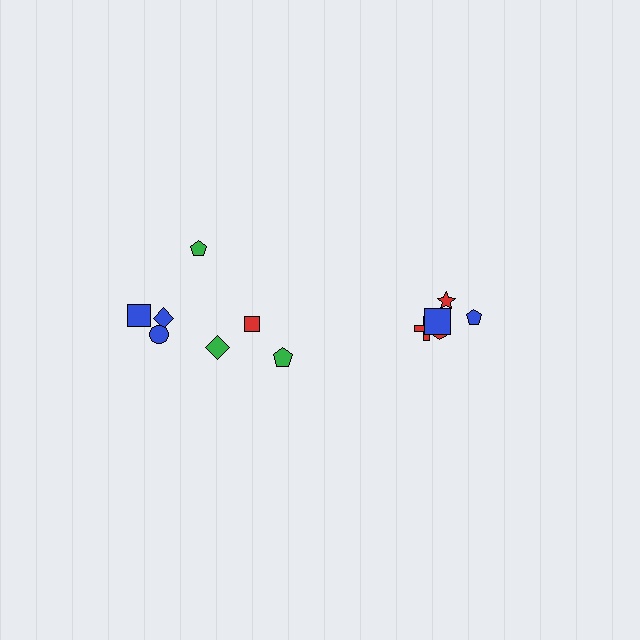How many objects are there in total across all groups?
There are 12 objects.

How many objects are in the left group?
There are 7 objects.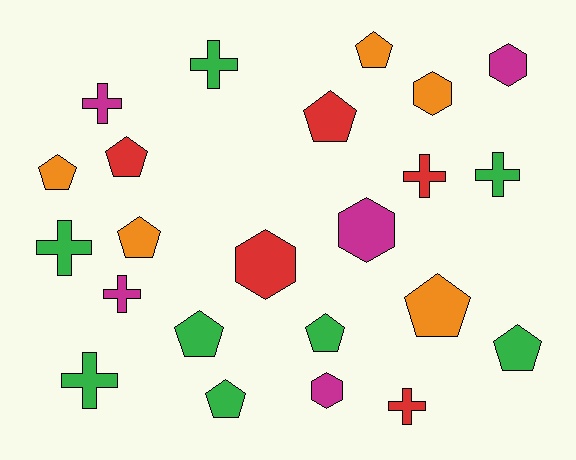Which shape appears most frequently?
Pentagon, with 10 objects.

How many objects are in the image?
There are 23 objects.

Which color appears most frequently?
Green, with 8 objects.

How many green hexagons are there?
There are no green hexagons.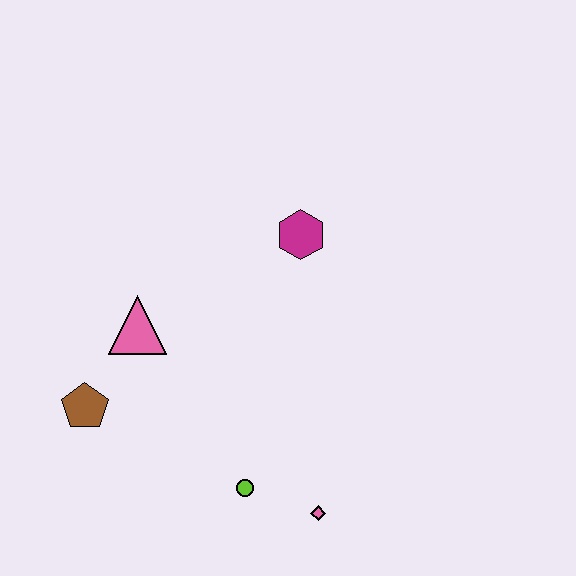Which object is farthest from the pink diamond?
The magenta hexagon is farthest from the pink diamond.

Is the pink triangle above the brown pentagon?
Yes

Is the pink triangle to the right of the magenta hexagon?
No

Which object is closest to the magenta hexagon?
The pink triangle is closest to the magenta hexagon.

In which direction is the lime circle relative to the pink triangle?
The lime circle is below the pink triangle.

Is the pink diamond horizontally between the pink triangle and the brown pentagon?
No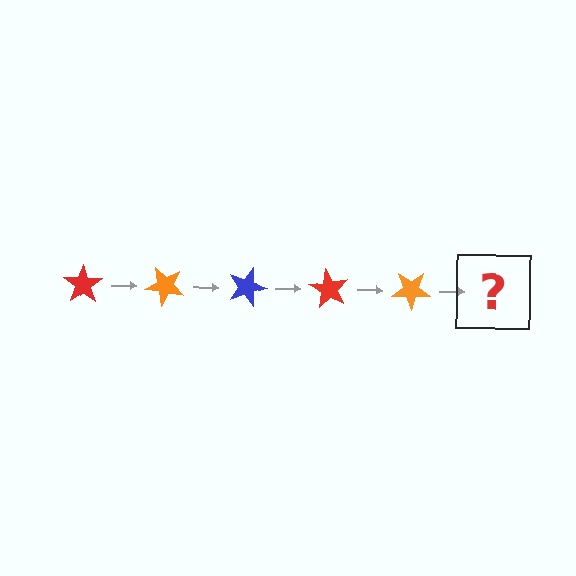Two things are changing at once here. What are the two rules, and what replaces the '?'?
The two rules are that it rotates 45 degrees each step and the color cycles through red, orange, and blue. The '?' should be a blue star, rotated 225 degrees from the start.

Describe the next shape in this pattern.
It should be a blue star, rotated 225 degrees from the start.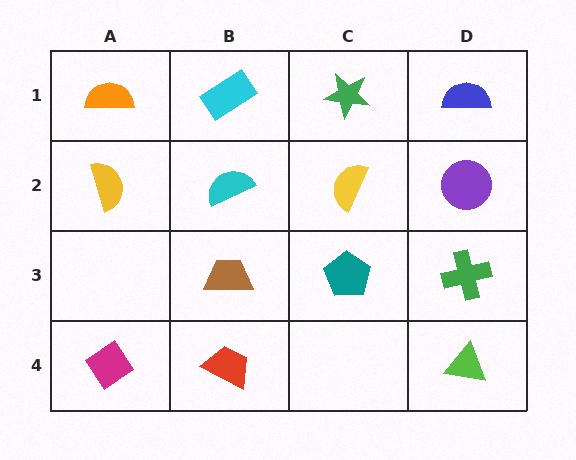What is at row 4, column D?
A lime triangle.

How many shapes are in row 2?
4 shapes.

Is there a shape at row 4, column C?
No, that cell is empty.